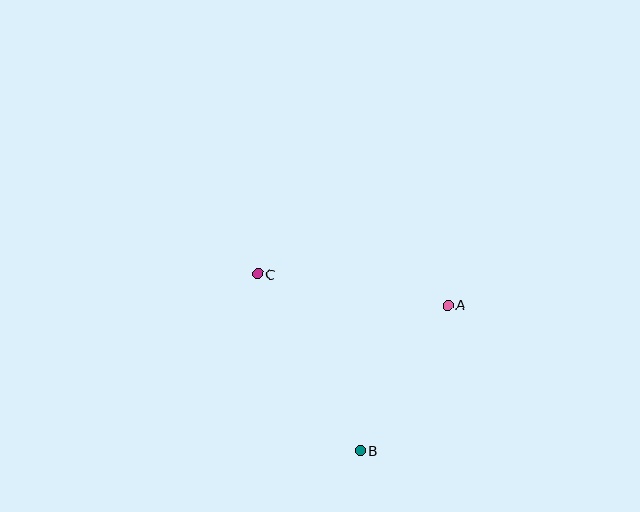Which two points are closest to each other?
Points A and B are closest to each other.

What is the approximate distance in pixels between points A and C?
The distance between A and C is approximately 193 pixels.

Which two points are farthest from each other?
Points B and C are farthest from each other.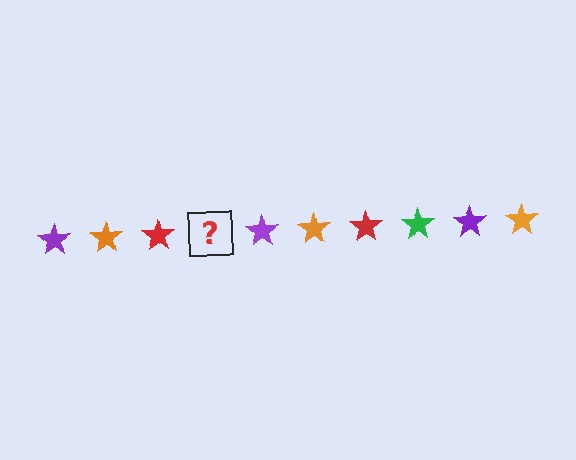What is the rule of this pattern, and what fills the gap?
The rule is that the pattern cycles through purple, orange, red, green stars. The gap should be filled with a green star.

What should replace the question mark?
The question mark should be replaced with a green star.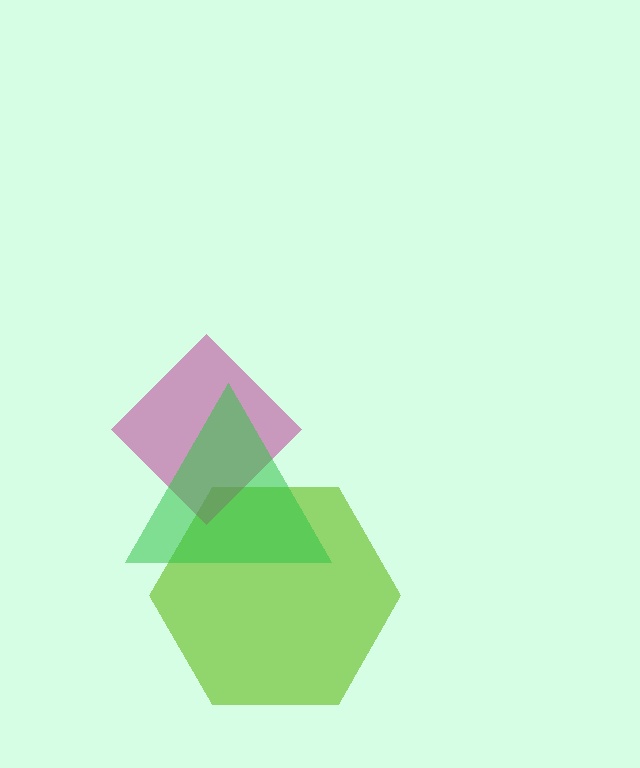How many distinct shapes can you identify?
There are 3 distinct shapes: a lime hexagon, a magenta diamond, a green triangle.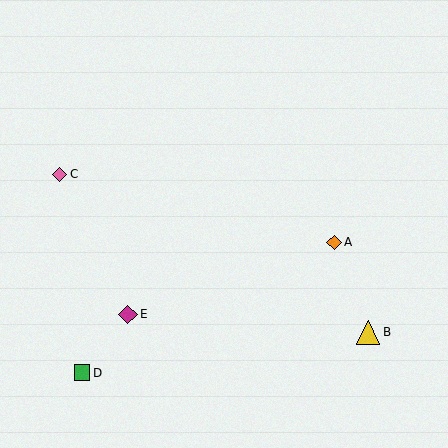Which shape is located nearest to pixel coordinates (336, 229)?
The orange diamond (labeled A) at (334, 242) is nearest to that location.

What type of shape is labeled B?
Shape B is a yellow triangle.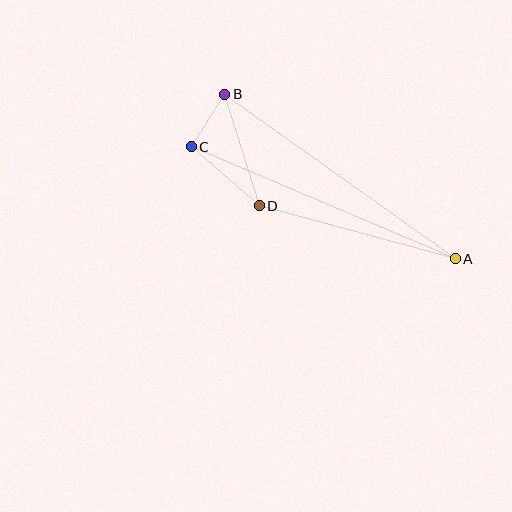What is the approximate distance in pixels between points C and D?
The distance between C and D is approximately 90 pixels.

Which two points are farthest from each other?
Points A and C are farthest from each other.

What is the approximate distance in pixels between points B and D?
The distance between B and D is approximately 117 pixels.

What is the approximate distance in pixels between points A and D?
The distance between A and D is approximately 203 pixels.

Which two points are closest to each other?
Points B and C are closest to each other.